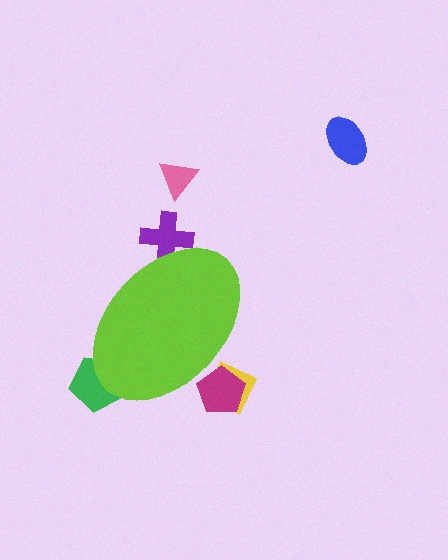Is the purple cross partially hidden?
Yes, the purple cross is partially hidden behind the lime ellipse.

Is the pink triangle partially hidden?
No, the pink triangle is fully visible.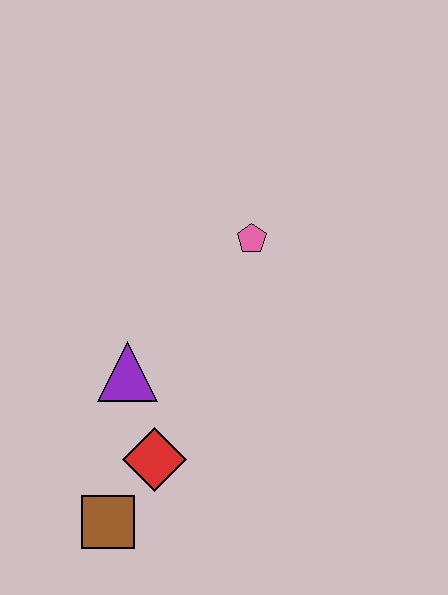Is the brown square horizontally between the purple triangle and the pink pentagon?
No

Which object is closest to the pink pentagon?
The purple triangle is closest to the pink pentagon.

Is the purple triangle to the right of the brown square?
Yes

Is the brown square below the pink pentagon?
Yes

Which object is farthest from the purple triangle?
The pink pentagon is farthest from the purple triangle.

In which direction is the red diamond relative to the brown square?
The red diamond is above the brown square.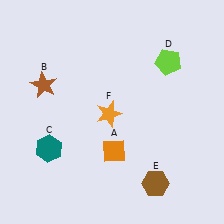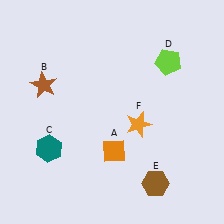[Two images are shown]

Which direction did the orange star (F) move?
The orange star (F) moved right.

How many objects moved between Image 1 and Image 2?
1 object moved between the two images.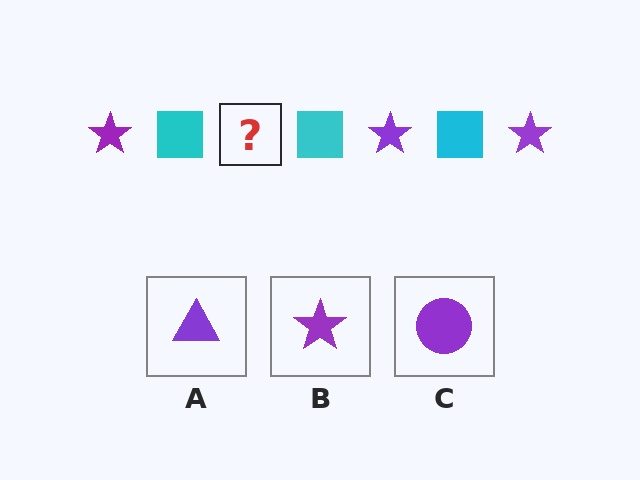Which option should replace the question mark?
Option B.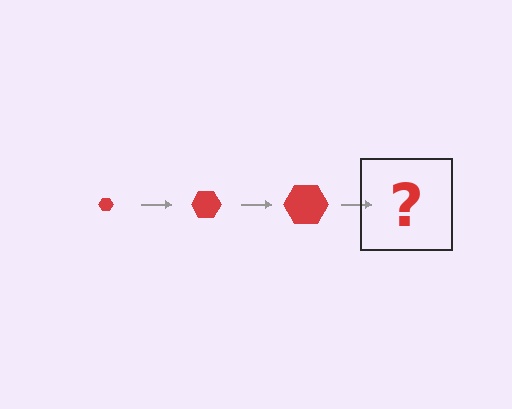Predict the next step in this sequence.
The next step is a red hexagon, larger than the previous one.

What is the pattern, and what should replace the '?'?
The pattern is that the hexagon gets progressively larger each step. The '?' should be a red hexagon, larger than the previous one.